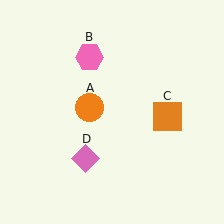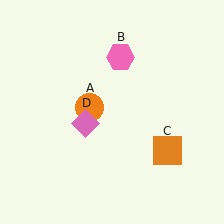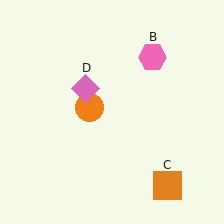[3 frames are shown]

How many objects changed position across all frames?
3 objects changed position: pink hexagon (object B), orange square (object C), pink diamond (object D).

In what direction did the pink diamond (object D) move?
The pink diamond (object D) moved up.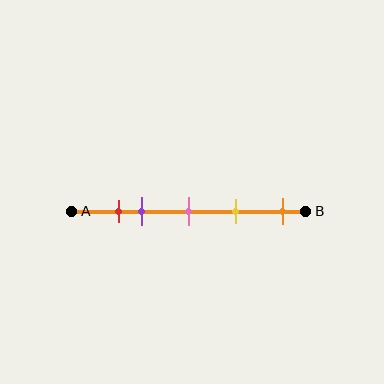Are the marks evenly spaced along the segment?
No, the marks are not evenly spaced.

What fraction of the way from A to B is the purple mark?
The purple mark is approximately 30% (0.3) of the way from A to B.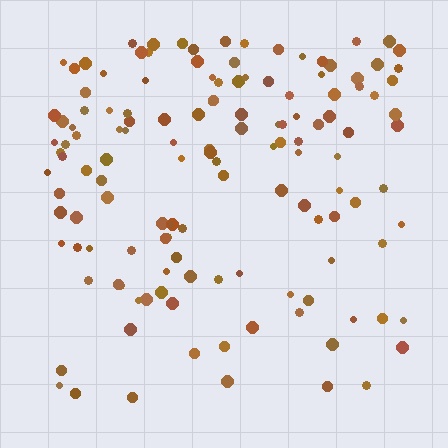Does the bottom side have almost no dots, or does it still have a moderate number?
Still a moderate number, just noticeably fewer than the top.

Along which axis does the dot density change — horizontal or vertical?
Vertical.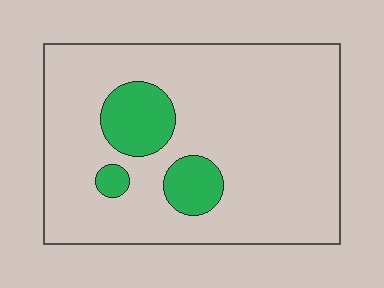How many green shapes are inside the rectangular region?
3.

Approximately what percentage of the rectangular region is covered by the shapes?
Approximately 15%.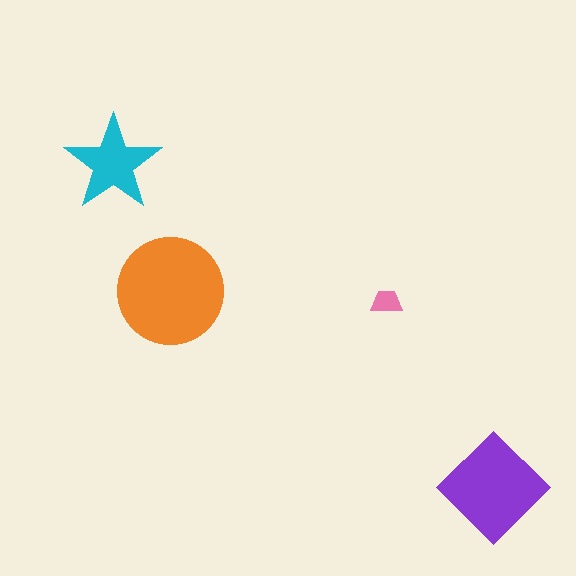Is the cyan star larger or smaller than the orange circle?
Smaller.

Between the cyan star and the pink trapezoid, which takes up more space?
The cyan star.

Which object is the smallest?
The pink trapezoid.